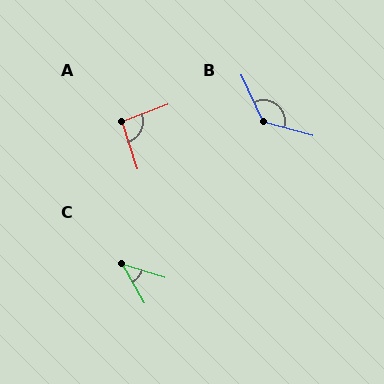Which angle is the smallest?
C, at approximately 43 degrees.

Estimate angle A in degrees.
Approximately 92 degrees.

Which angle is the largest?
B, at approximately 130 degrees.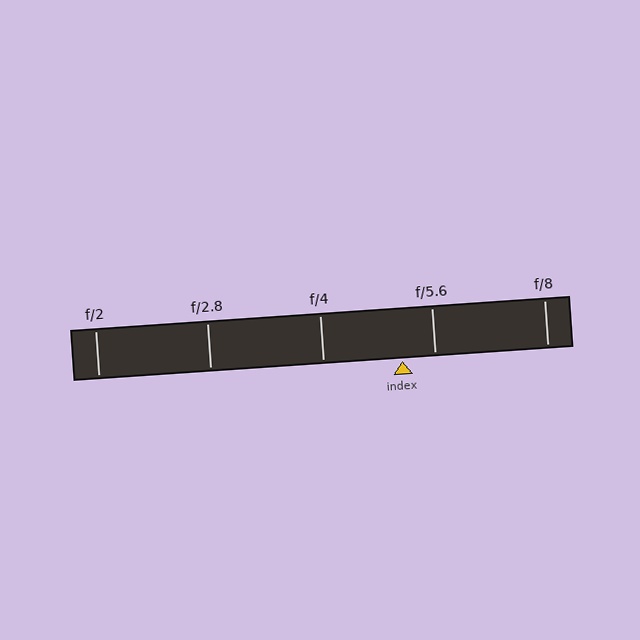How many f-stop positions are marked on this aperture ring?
There are 5 f-stop positions marked.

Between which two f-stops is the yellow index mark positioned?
The index mark is between f/4 and f/5.6.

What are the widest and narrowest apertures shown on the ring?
The widest aperture shown is f/2 and the narrowest is f/8.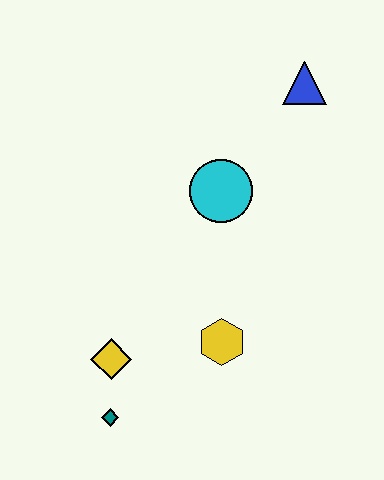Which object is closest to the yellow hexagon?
The yellow diamond is closest to the yellow hexagon.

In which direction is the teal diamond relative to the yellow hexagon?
The teal diamond is to the left of the yellow hexagon.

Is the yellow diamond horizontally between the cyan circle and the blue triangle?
No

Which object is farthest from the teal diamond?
The blue triangle is farthest from the teal diamond.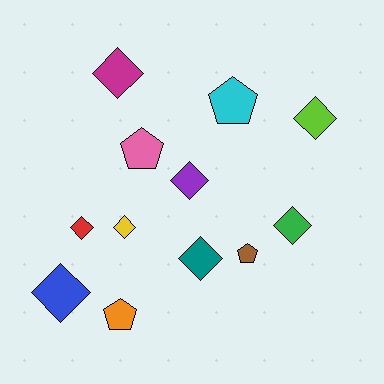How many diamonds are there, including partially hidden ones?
There are 8 diamonds.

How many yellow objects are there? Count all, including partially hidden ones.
There is 1 yellow object.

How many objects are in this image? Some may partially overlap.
There are 12 objects.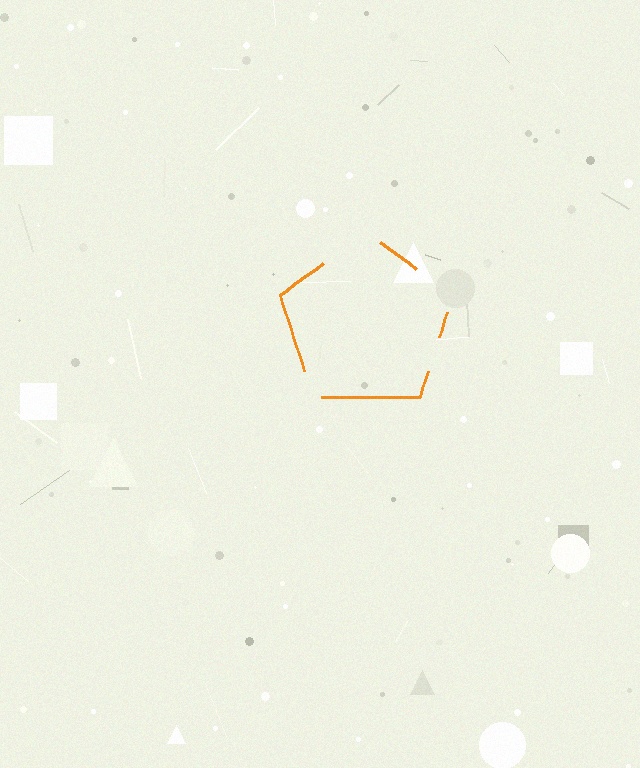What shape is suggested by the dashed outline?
The dashed outline suggests a pentagon.